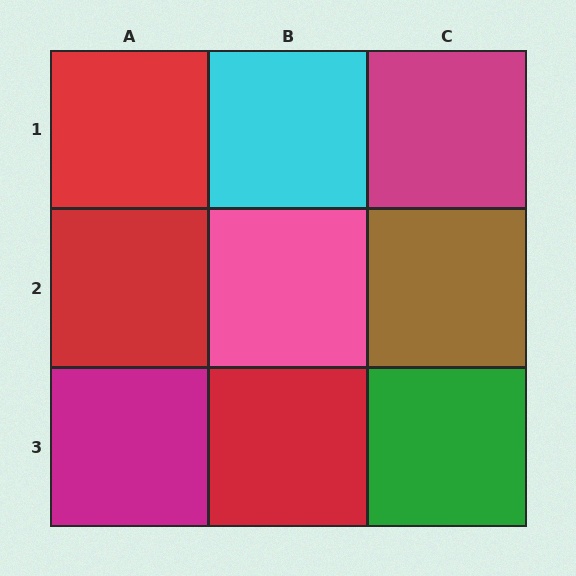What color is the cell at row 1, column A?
Red.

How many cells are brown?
1 cell is brown.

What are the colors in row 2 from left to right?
Red, pink, brown.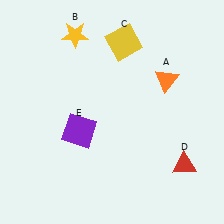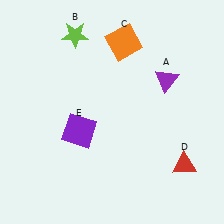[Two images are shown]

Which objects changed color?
A changed from orange to purple. B changed from yellow to lime. C changed from yellow to orange.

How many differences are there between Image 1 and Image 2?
There are 3 differences between the two images.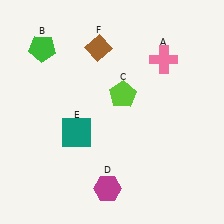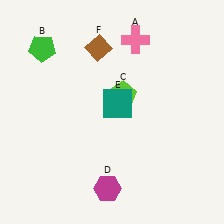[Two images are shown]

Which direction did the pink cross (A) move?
The pink cross (A) moved left.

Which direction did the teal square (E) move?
The teal square (E) moved right.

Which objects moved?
The objects that moved are: the pink cross (A), the teal square (E).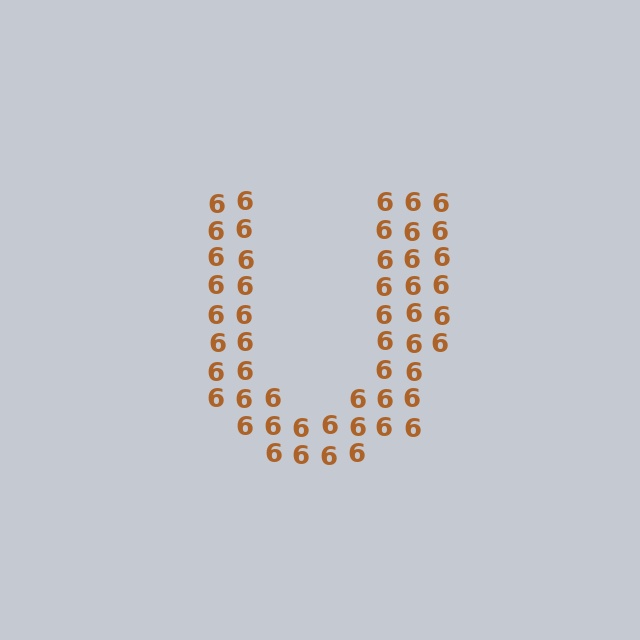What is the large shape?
The large shape is the letter U.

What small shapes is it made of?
It is made of small digit 6's.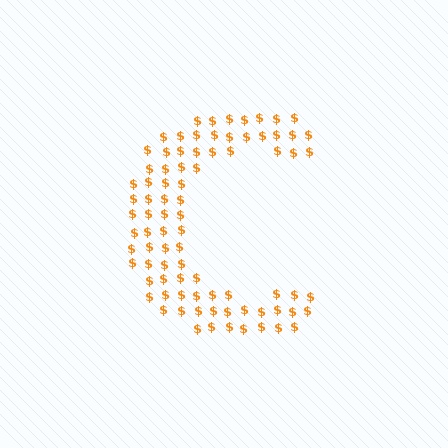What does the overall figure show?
The overall figure shows the letter C.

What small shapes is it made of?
It is made of small dollar signs.